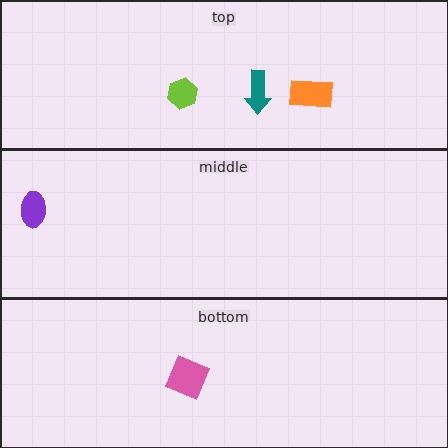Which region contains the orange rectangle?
The top region.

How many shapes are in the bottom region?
1.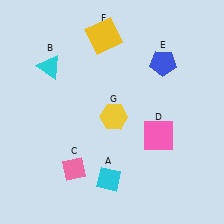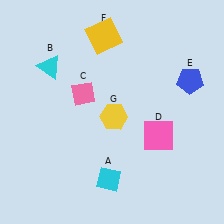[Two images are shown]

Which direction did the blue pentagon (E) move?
The blue pentagon (E) moved right.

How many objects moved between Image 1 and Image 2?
2 objects moved between the two images.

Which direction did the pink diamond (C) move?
The pink diamond (C) moved up.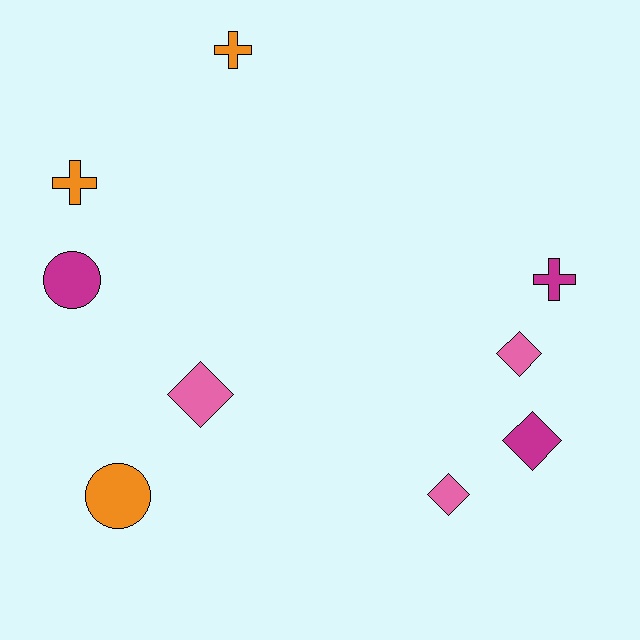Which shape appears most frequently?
Diamond, with 4 objects.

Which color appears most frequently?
Magenta, with 3 objects.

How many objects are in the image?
There are 9 objects.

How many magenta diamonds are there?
There is 1 magenta diamond.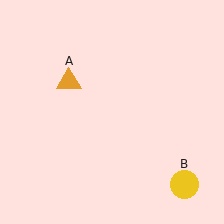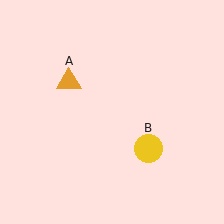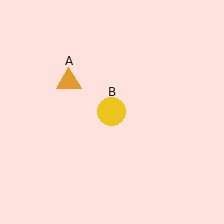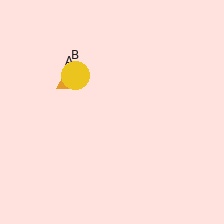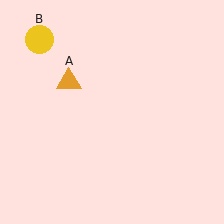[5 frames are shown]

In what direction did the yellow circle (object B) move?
The yellow circle (object B) moved up and to the left.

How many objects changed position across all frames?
1 object changed position: yellow circle (object B).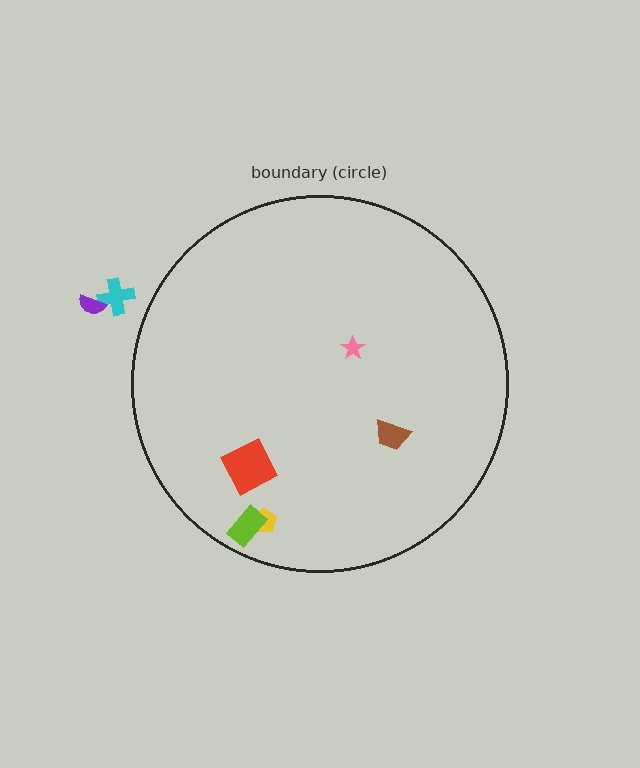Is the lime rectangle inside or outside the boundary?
Inside.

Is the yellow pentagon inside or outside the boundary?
Inside.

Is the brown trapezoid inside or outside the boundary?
Inside.